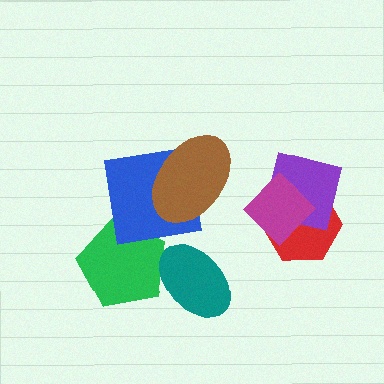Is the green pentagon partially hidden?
Yes, it is partially covered by another shape.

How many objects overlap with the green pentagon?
2 objects overlap with the green pentagon.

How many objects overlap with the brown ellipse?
1 object overlaps with the brown ellipse.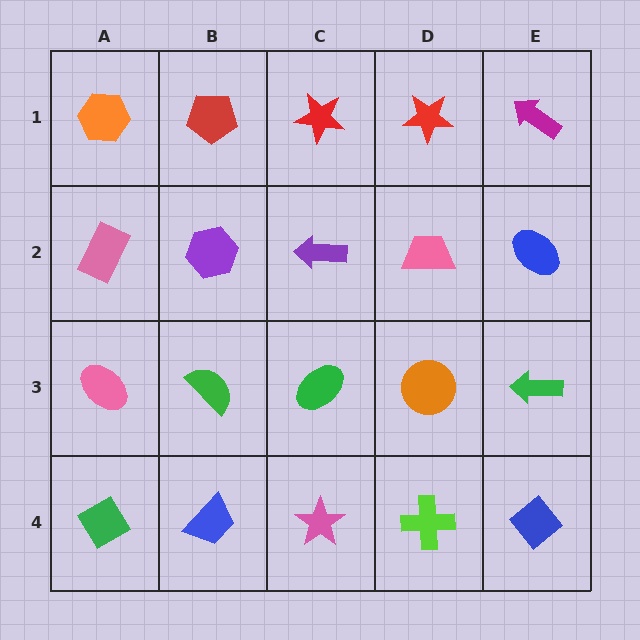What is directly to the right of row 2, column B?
A purple arrow.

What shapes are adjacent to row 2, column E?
A magenta arrow (row 1, column E), a green arrow (row 3, column E), a pink trapezoid (row 2, column D).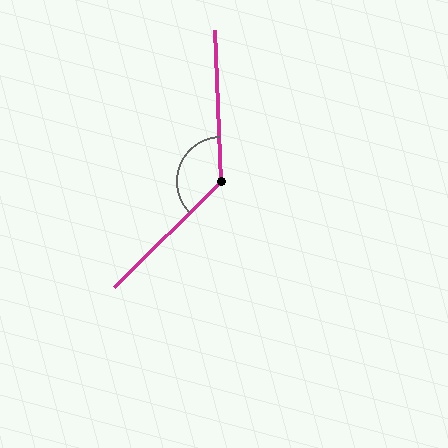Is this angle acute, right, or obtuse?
It is obtuse.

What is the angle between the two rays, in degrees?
Approximately 132 degrees.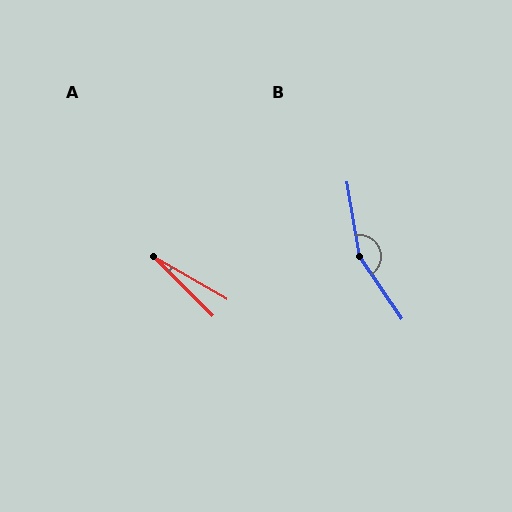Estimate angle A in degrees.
Approximately 15 degrees.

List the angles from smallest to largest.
A (15°), B (155°).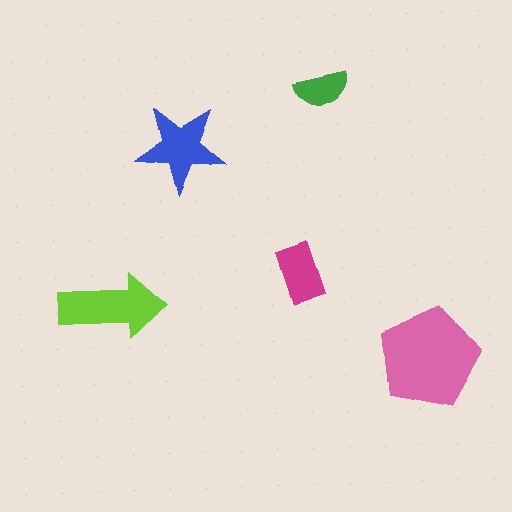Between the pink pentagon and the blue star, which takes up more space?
The pink pentagon.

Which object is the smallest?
The green semicircle.